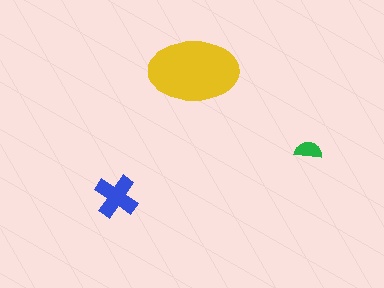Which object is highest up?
The yellow ellipse is topmost.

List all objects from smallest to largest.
The green semicircle, the blue cross, the yellow ellipse.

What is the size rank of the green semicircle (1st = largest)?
3rd.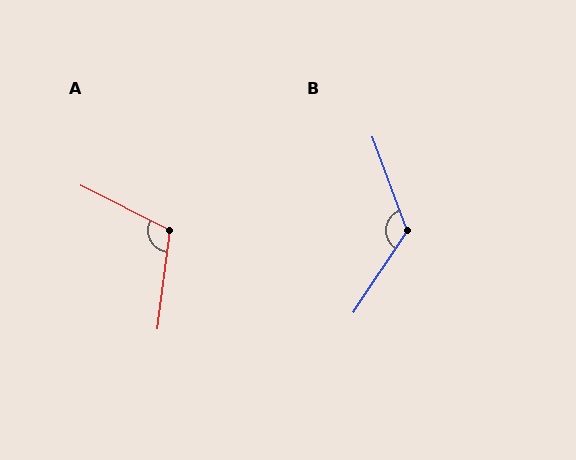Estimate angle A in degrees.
Approximately 109 degrees.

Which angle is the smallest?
A, at approximately 109 degrees.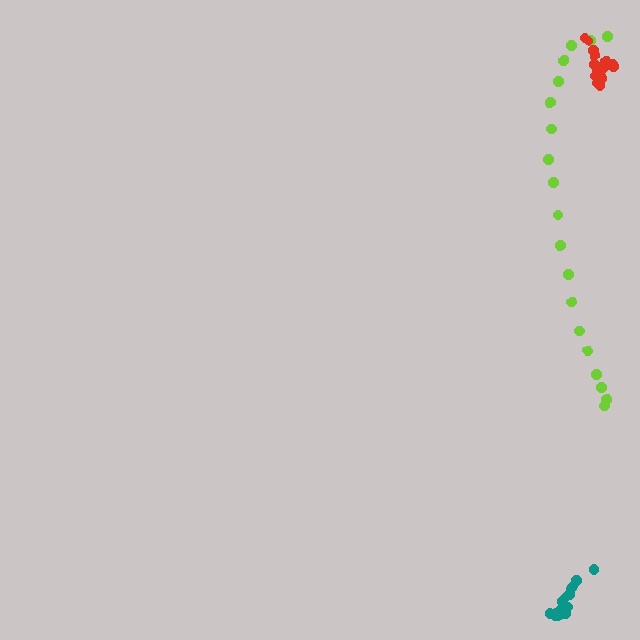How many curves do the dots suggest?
There are 3 distinct paths.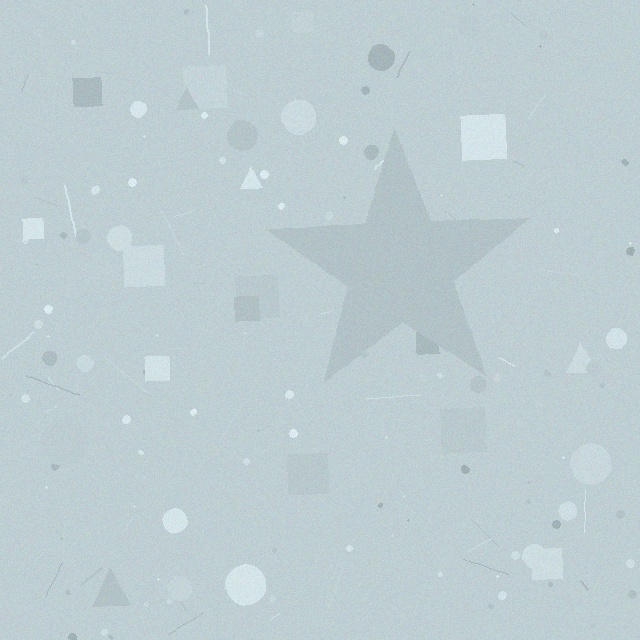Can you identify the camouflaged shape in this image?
The camouflaged shape is a star.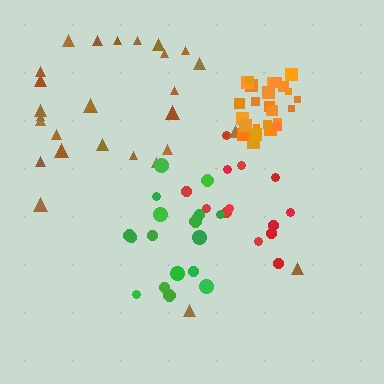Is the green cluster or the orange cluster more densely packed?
Orange.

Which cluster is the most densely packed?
Orange.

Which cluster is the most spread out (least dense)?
Brown.